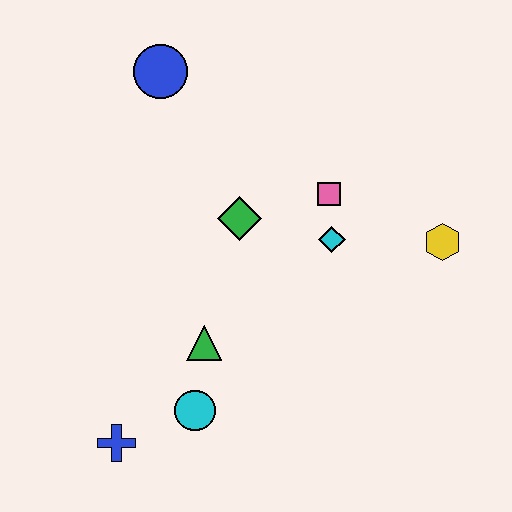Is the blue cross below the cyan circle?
Yes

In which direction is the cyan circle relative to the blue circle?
The cyan circle is below the blue circle.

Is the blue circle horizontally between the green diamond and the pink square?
No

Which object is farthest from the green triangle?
The blue circle is farthest from the green triangle.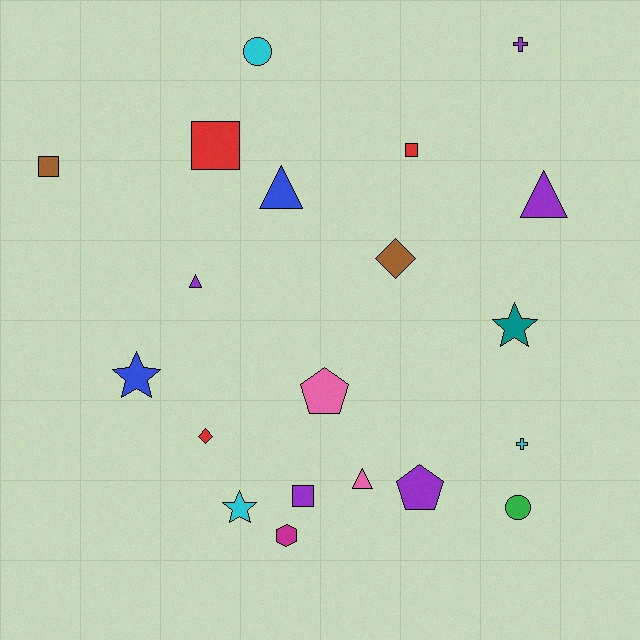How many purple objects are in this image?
There are 5 purple objects.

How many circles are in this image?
There are 2 circles.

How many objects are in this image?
There are 20 objects.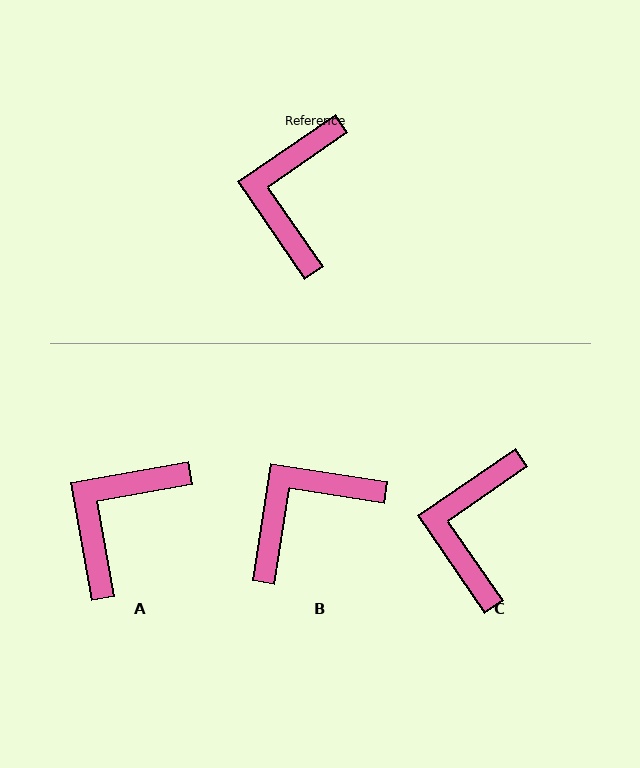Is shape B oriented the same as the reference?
No, it is off by about 43 degrees.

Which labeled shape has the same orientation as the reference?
C.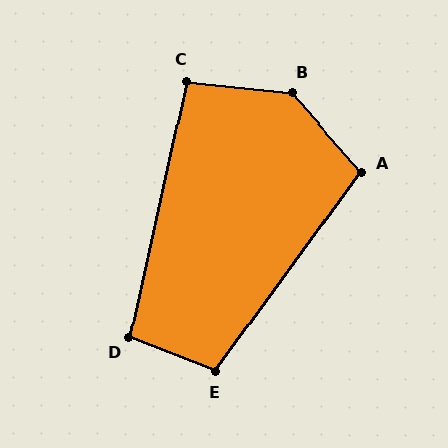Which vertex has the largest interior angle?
B, at approximately 138 degrees.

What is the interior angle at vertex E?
Approximately 105 degrees (obtuse).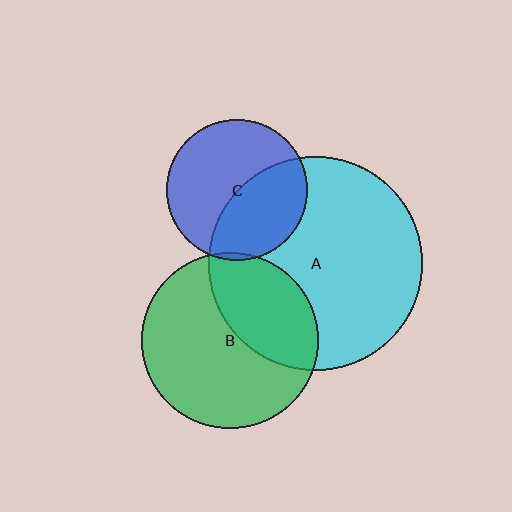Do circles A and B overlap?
Yes.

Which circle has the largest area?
Circle A (cyan).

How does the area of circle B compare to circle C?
Approximately 1.6 times.